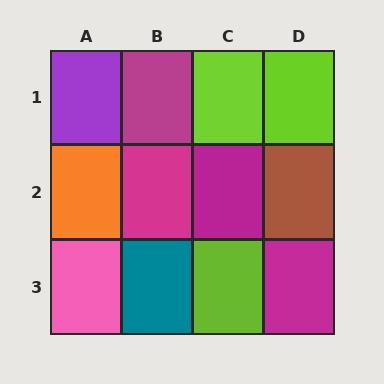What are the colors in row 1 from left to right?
Purple, magenta, lime, lime.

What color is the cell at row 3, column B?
Teal.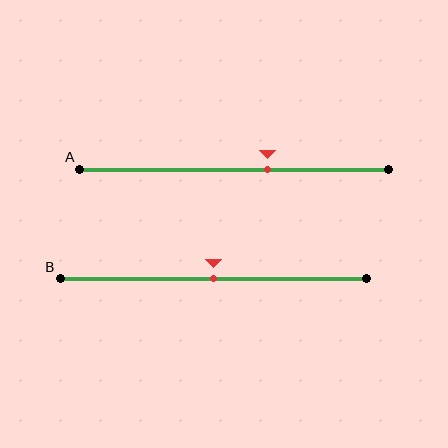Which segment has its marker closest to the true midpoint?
Segment B has its marker closest to the true midpoint.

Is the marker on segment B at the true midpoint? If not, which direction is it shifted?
Yes, the marker on segment B is at the true midpoint.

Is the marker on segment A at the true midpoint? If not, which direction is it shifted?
No, the marker on segment A is shifted to the right by about 11% of the segment length.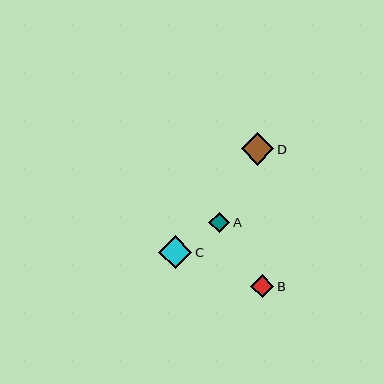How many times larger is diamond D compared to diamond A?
Diamond D is approximately 1.6 times the size of diamond A.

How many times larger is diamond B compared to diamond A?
Diamond B is approximately 1.1 times the size of diamond A.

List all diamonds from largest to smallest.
From largest to smallest: C, D, B, A.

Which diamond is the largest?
Diamond C is the largest with a size of approximately 33 pixels.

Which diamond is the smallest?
Diamond A is the smallest with a size of approximately 21 pixels.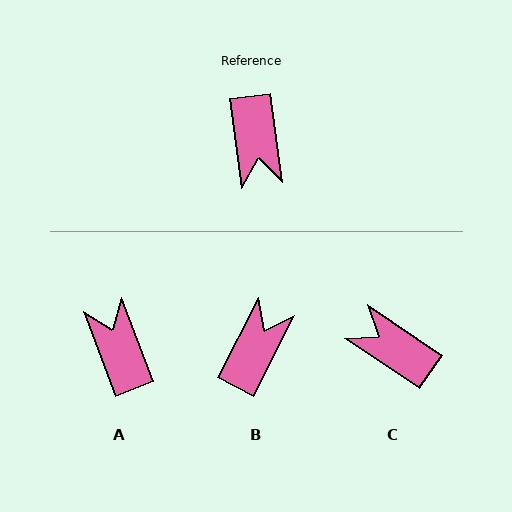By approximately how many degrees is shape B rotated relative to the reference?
Approximately 145 degrees counter-clockwise.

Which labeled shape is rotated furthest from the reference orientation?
A, about 167 degrees away.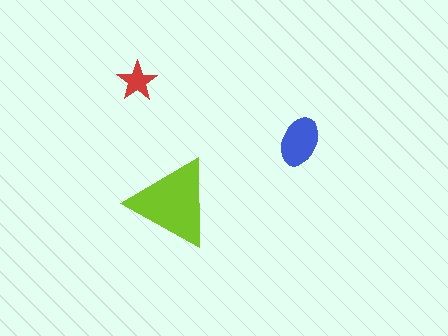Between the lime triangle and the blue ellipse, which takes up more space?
The lime triangle.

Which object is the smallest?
The red star.